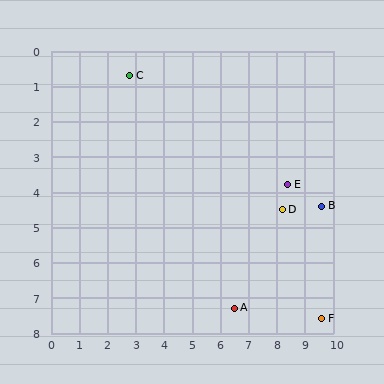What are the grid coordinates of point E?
Point E is at approximately (8.4, 3.8).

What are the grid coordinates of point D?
Point D is at approximately (8.2, 4.5).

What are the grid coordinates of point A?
Point A is at approximately (6.5, 7.3).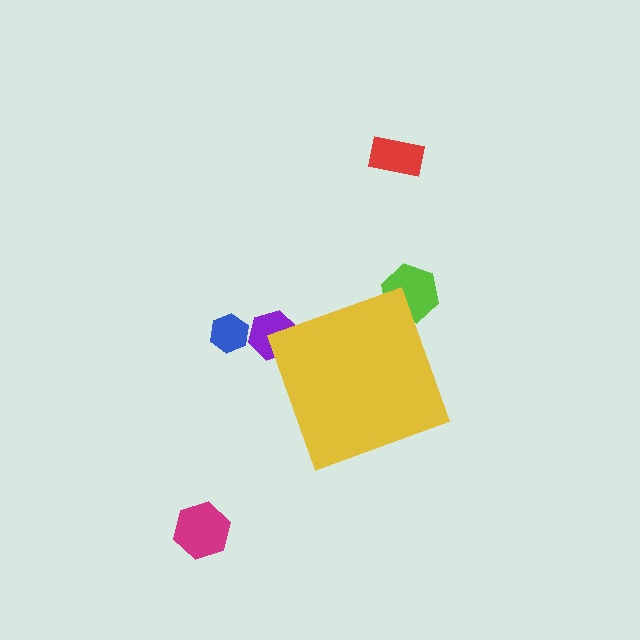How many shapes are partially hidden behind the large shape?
2 shapes are partially hidden.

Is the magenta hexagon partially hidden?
No, the magenta hexagon is fully visible.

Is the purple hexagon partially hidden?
Yes, the purple hexagon is partially hidden behind the yellow diamond.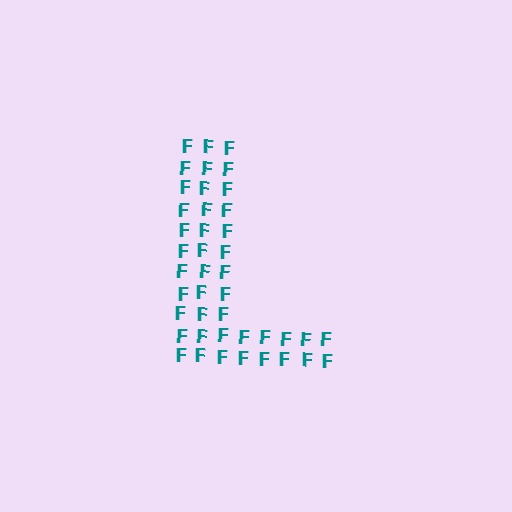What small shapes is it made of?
It is made of small letter F's.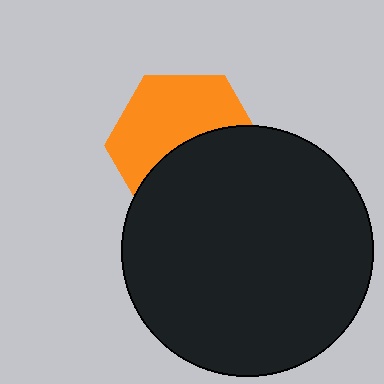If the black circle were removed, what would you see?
You would see the complete orange hexagon.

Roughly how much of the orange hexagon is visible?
About half of it is visible (roughly 53%).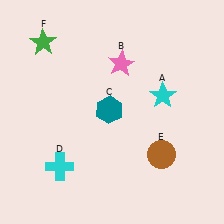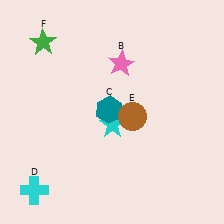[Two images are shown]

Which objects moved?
The objects that moved are: the cyan star (A), the cyan cross (D), the brown circle (E).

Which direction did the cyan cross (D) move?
The cyan cross (D) moved left.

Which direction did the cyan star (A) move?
The cyan star (A) moved left.